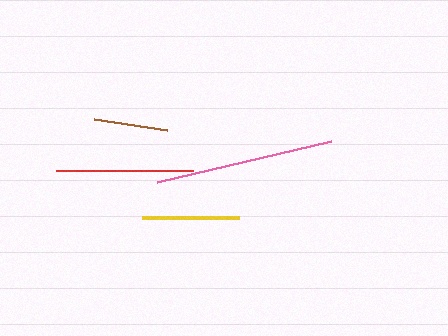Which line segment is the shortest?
The brown line is the shortest at approximately 75 pixels.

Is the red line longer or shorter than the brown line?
The red line is longer than the brown line.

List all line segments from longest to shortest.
From longest to shortest: pink, red, yellow, brown.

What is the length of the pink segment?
The pink segment is approximately 178 pixels long.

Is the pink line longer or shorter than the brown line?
The pink line is longer than the brown line.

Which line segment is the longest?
The pink line is the longest at approximately 178 pixels.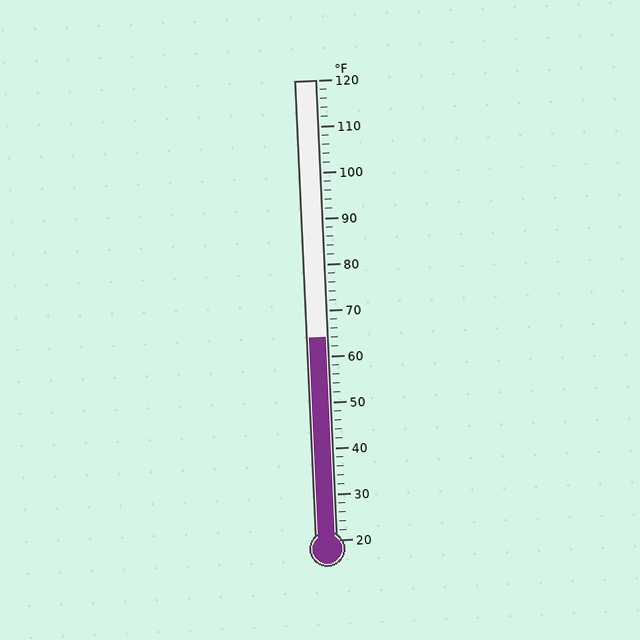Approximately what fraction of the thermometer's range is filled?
The thermometer is filled to approximately 45% of its range.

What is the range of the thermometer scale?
The thermometer scale ranges from 20°F to 120°F.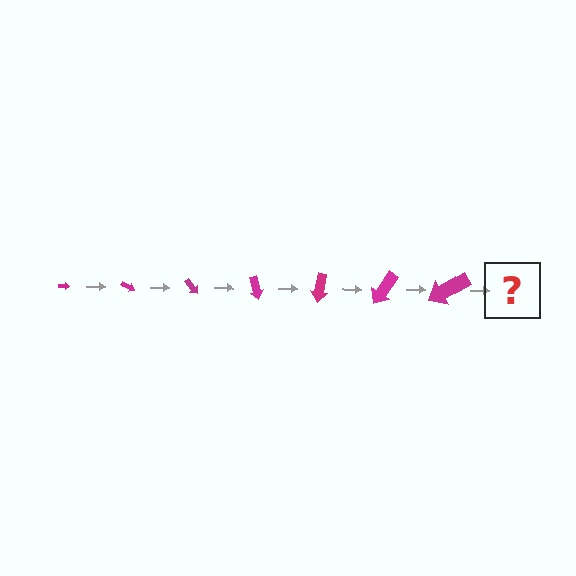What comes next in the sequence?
The next element should be an arrow, larger than the previous one and rotated 175 degrees from the start.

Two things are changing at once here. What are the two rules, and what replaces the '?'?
The two rules are that the arrow grows larger each step and it rotates 25 degrees each step. The '?' should be an arrow, larger than the previous one and rotated 175 degrees from the start.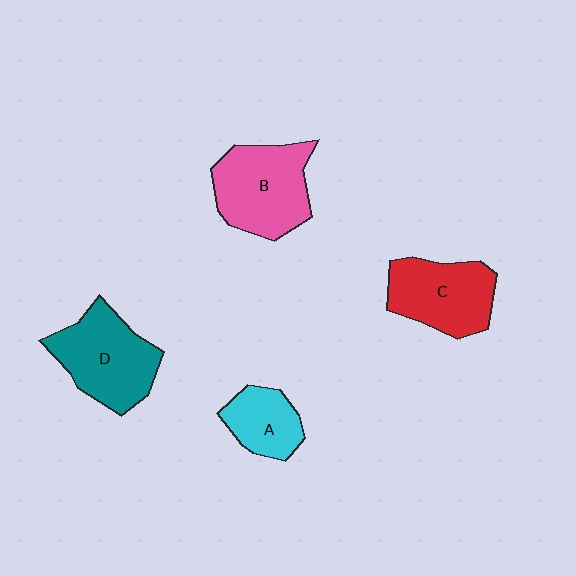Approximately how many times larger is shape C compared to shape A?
Approximately 1.6 times.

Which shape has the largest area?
Shape B (pink).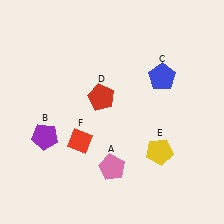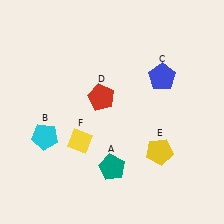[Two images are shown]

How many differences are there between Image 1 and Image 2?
There are 3 differences between the two images.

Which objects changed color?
A changed from pink to teal. B changed from purple to cyan. F changed from red to yellow.